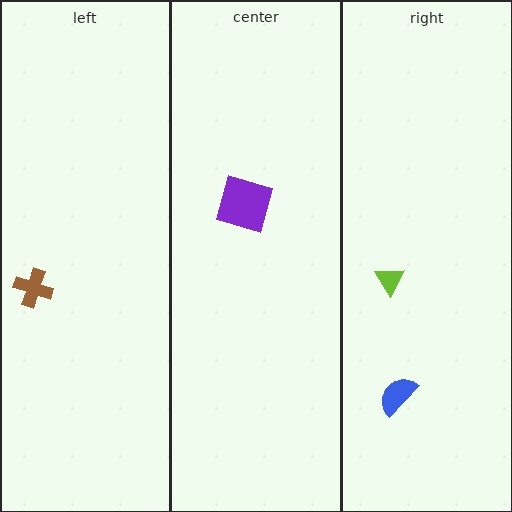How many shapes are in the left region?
1.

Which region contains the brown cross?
The left region.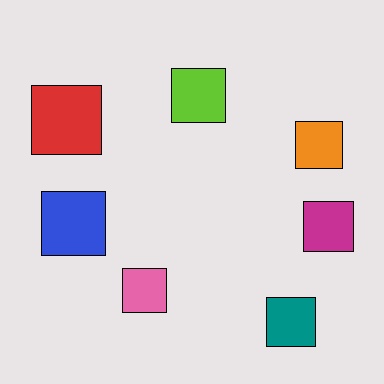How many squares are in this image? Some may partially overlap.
There are 7 squares.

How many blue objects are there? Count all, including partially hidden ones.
There is 1 blue object.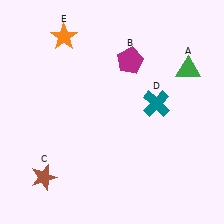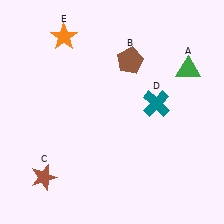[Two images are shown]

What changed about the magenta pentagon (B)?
In Image 1, B is magenta. In Image 2, it changed to brown.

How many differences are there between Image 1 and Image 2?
There is 1 difference between the two images.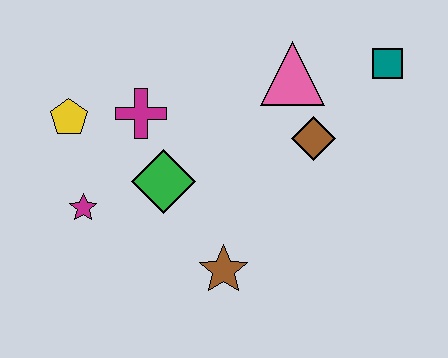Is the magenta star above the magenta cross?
No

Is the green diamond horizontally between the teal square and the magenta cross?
Yes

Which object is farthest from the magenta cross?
The teal square is farthest from the magenta cross.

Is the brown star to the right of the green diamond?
Yes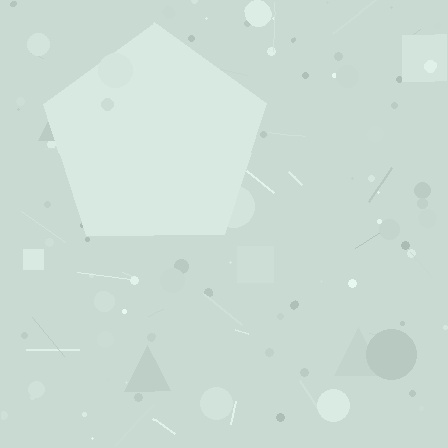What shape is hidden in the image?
A pentagon is hidden in the image.